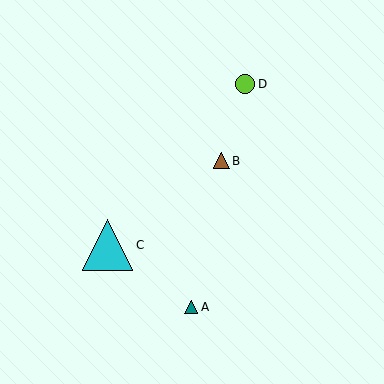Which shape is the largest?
The cyan triangle (labeled C) is the largest.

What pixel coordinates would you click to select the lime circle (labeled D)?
Click at (245, 84) to select the lime circle D.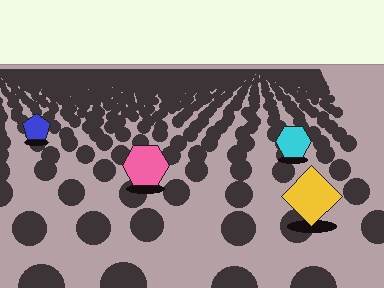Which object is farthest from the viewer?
The blue pentagon is farthest from the viewer. It appears smaller and the ground texture around it is denser.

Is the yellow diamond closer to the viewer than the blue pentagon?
Yes. The yellow diamond is closer — you can tell from the texture gradient: the ground texture is coarser near it.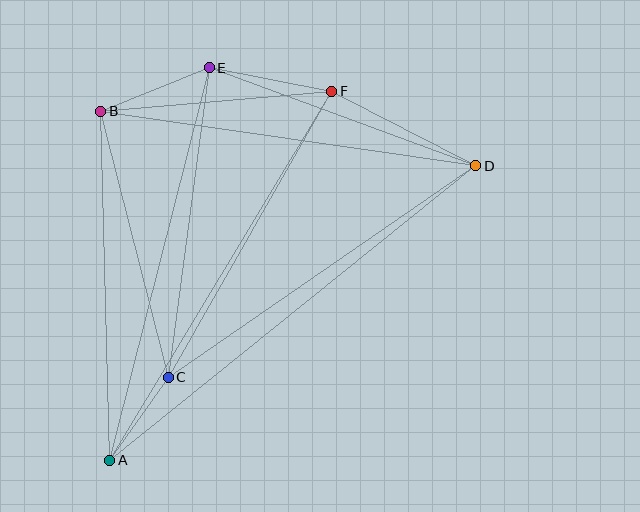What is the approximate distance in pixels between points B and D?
The distance between B and D is approximately 379 pixels.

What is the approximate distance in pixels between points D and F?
The distance between D and F is approximately 163 pixels.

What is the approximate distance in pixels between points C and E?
The distance between C and E is approximately 312 pixels.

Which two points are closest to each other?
Points A and C are closest to each other.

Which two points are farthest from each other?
Points A and D are farthest from each other.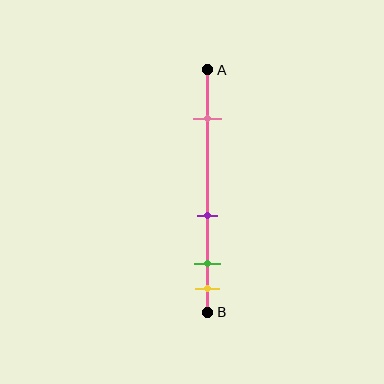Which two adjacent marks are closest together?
The green and yellow marks are the closest adjacent pair.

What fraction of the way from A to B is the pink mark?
The pink mark is approximately 20% (0.2) of the way from A to B.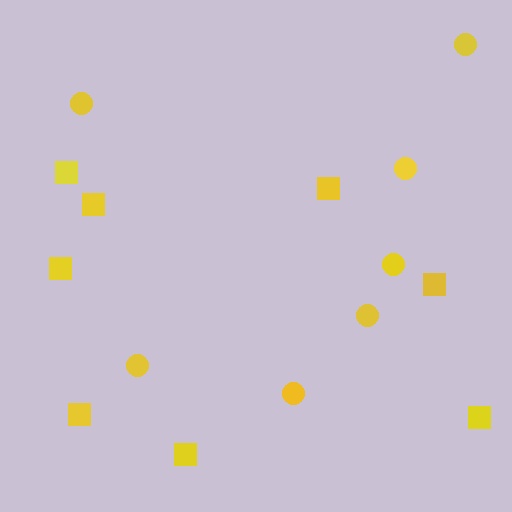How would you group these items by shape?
There are 2 groups: one group of squares (8) and one group of circles (7).